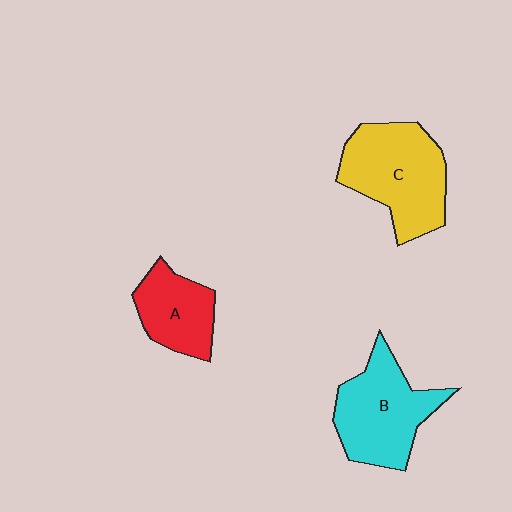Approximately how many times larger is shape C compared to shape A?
Approximately 1.6 times.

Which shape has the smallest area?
Shape A (red).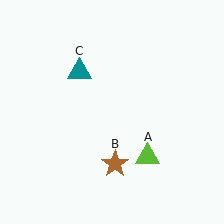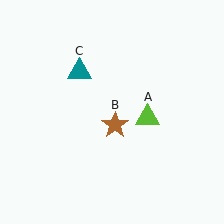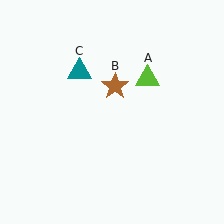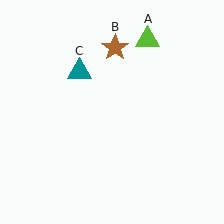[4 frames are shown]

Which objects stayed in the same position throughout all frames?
Teal triangle (object C) remained stationary.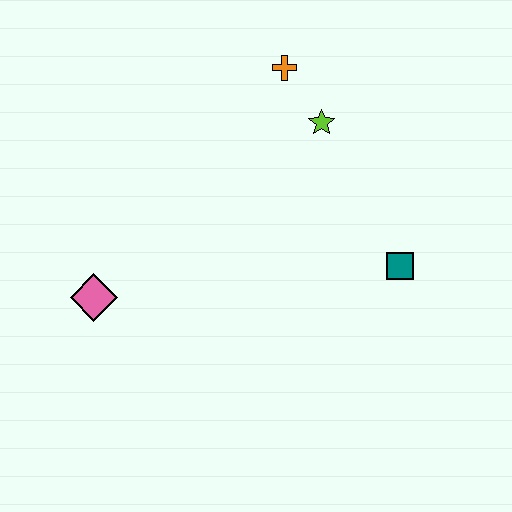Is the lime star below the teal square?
No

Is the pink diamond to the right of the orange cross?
No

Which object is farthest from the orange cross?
The pink diamond is farthest from the orange cross.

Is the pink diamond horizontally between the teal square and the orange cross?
No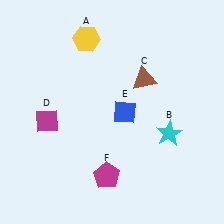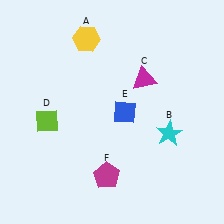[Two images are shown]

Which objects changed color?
C changed from brown to magenta. D changed from magenta to lime.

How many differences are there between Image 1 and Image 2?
There are 2 differences between the two images.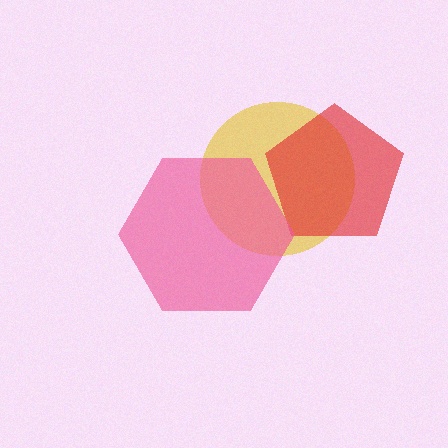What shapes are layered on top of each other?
The layered shapes are: a yellow circle, a red pentagon, a pink hexagon.